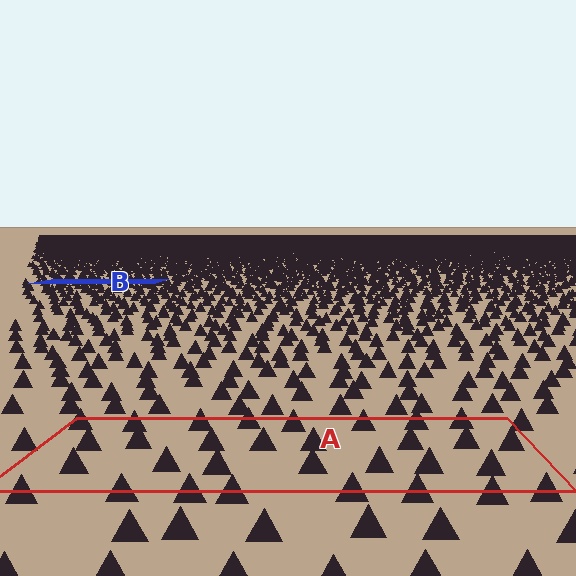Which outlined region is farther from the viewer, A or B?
Region B is farther from the viewer — the texture elements inside it appear smaller and more densely packed.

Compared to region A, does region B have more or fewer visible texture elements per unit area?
Region B has more texture elements per unit area — they are packed more densely because it is farther away.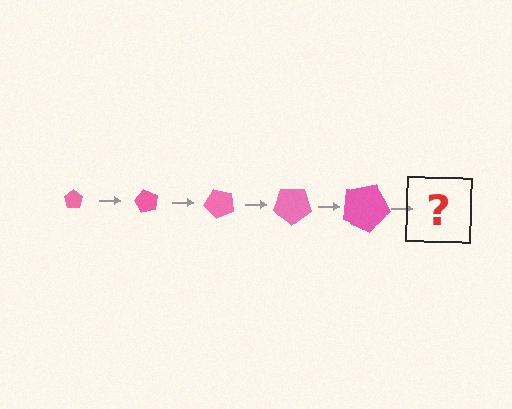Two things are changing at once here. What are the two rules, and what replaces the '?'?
The two rules are that the pentagon grows larger each step and it rotates 60 degrees each step. The '?' should be a pentagon, larger than the previous one and rotated 300 degrees from the start.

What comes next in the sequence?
The next element should be a pentagon, larger than the previous one and rotated 300 degrees from the start.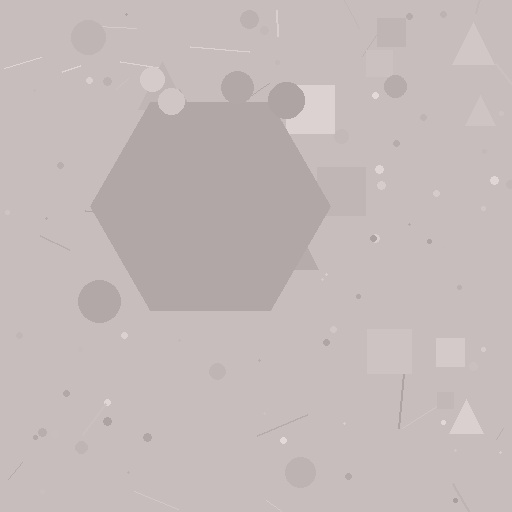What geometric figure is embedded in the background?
A hexagon is embedded in the background.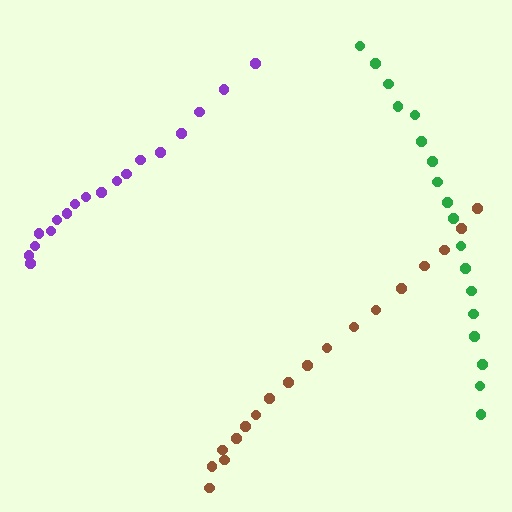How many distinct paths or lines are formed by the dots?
There are 3 distinct paths.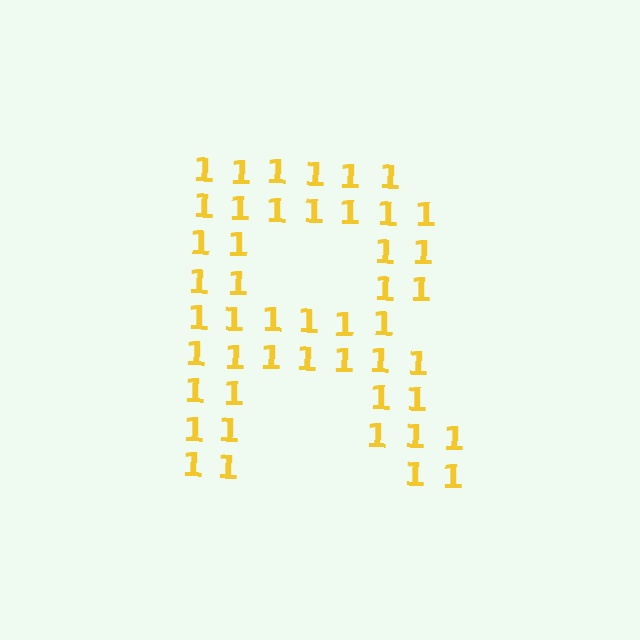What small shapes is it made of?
It is made of small digit 1's.